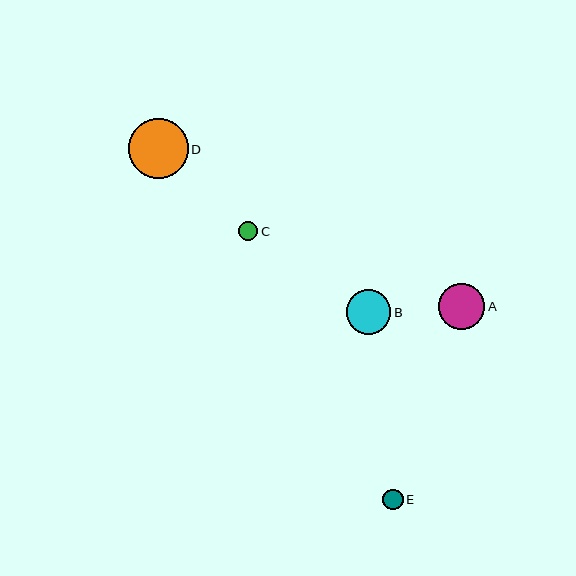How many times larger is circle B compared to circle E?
Circle B is approximately 2.2 times the size of circle E.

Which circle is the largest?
Circle D is the largest with a size of approximately 60 pixels.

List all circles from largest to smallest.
From largest to smallest: D, A, B, E, C.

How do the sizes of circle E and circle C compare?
Circle E and circle C are approximately the same size.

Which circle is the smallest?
Circle C is the smallest with a size of approximately 19 pixels.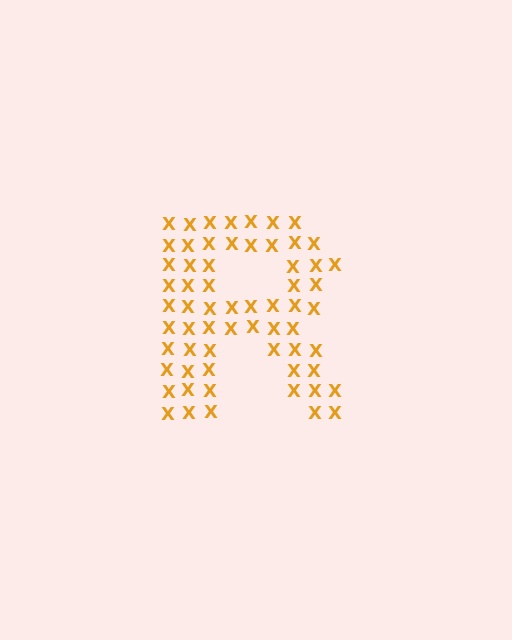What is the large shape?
The large shape is the letter R.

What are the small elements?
The small elements are letter X's.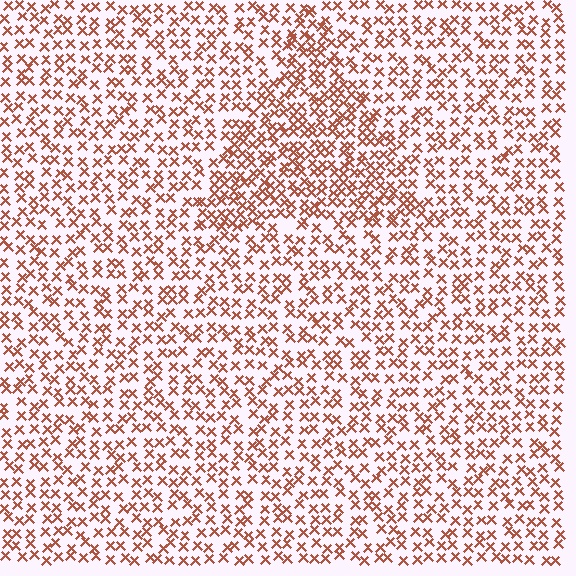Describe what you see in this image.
The image contains small brown elements arranged at two different densities. A triangle-shaped region is visible where the elements are more densely packed than the surrounding area.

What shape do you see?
I see a triangle.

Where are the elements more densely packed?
The elements are more densely packed inside the triangle boundary.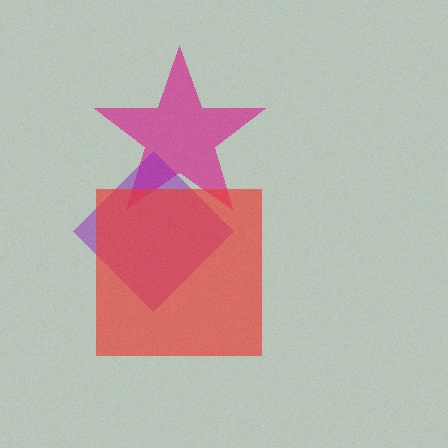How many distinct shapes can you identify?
There are 3 distinct shapes: a magenta star, a purple diamond, a red square.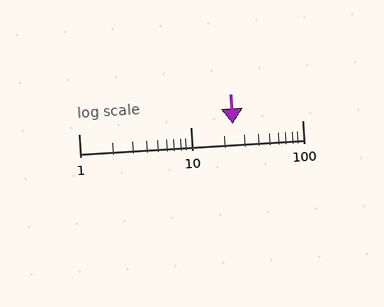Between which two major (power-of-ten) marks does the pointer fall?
The pointer is between 10 and 100.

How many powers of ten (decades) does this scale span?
The scale spans 2 decades, from 1 to 100.